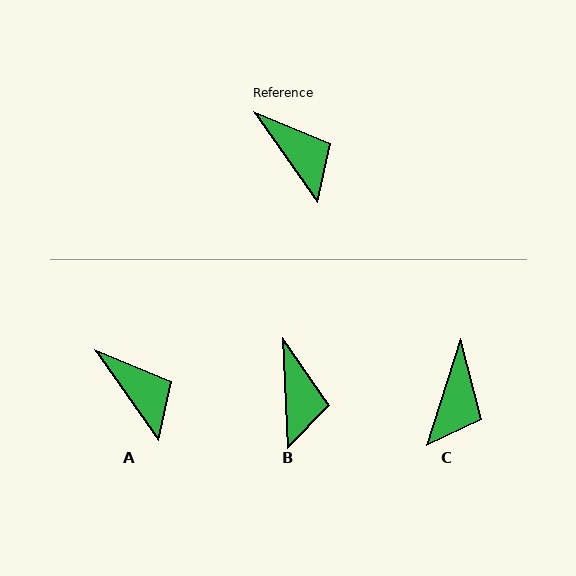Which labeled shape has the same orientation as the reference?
A.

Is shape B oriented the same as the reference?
No, it is off by about 32 degrees.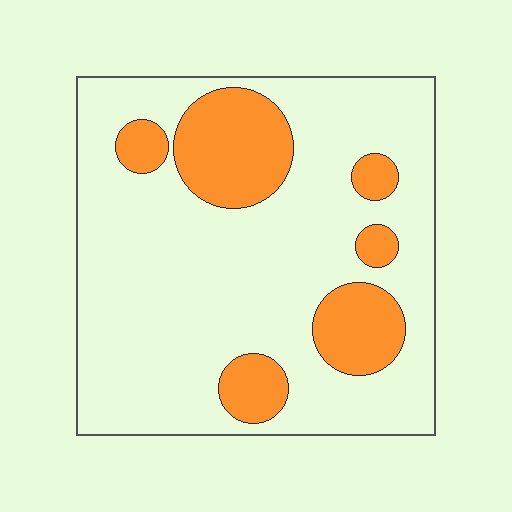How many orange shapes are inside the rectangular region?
6.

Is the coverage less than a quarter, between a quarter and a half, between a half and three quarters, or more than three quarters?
Less than a quarter.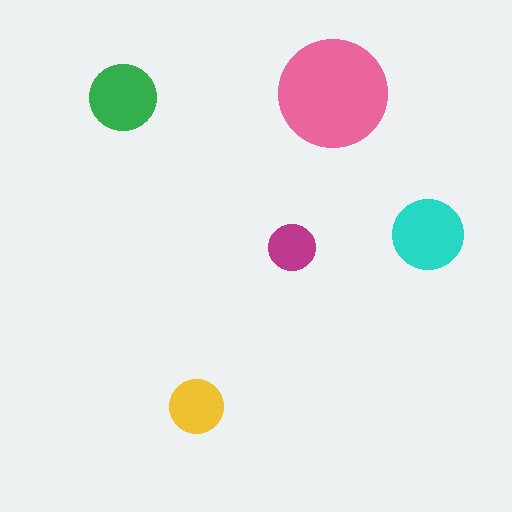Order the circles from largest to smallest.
the pink one, the cyan one, the green one, the yellow one, the magenta one.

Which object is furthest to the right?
The cyan circle is rightmost.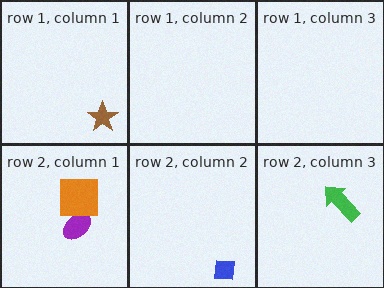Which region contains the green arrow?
The row 2, column 3 region.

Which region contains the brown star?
The row 1, column 1 region.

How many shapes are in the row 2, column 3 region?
1.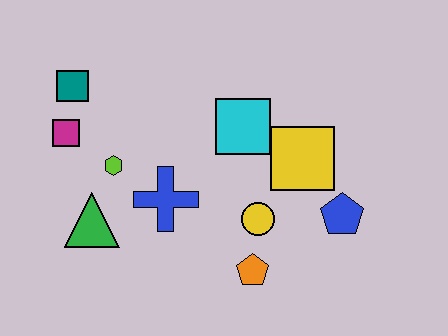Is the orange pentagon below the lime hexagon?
Yes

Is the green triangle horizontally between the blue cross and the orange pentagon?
No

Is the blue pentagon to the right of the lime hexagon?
Yes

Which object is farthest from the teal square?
The blue pentagon is farthest from the teal square.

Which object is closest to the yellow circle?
The orange pentagon is closest to the yellow circle.